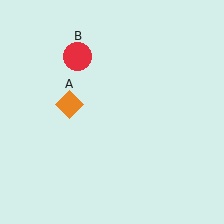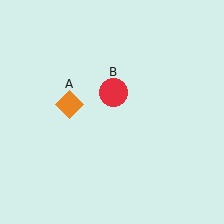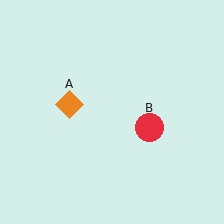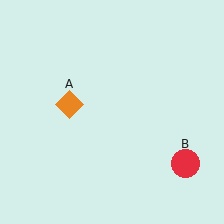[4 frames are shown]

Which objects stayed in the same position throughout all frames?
Orange diamond (object A) remained stationary.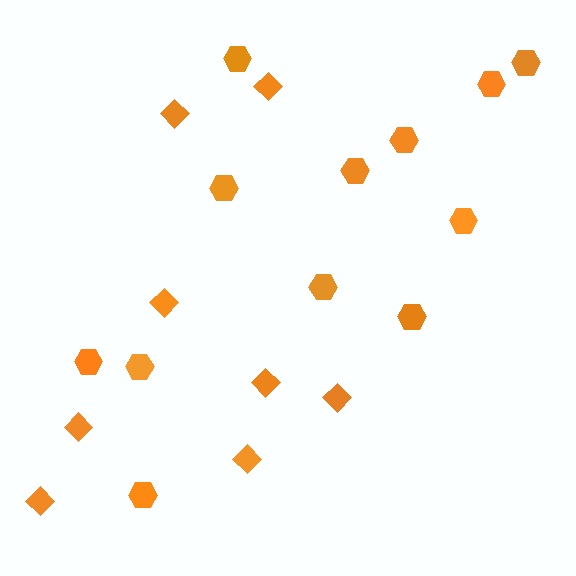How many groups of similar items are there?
There are 2 groups: one group of diamonds (8) and one group of hexagons (12).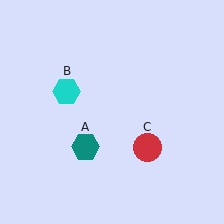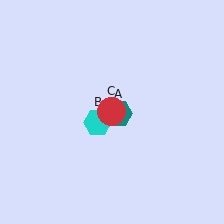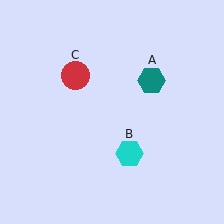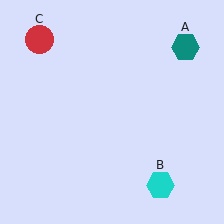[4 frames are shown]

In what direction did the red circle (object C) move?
The red circle (object C) moved up and to the left.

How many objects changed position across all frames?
3 objects changed position: teal hexagon (object A), cyan hexagon (object B), red circle (object C).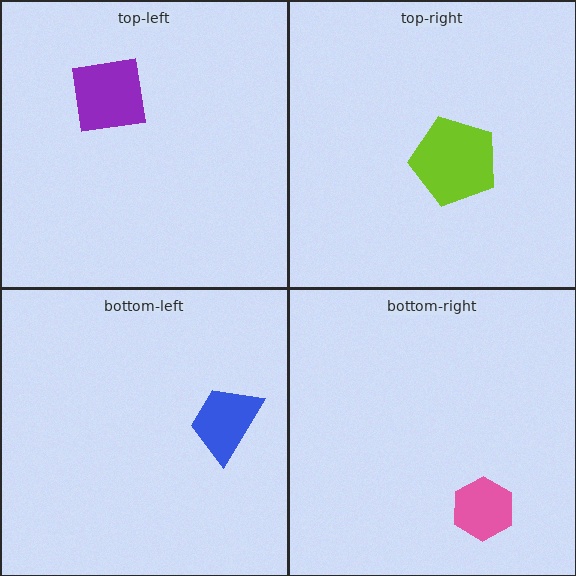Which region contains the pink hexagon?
The bottom-right region.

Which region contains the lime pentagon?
The top-right region.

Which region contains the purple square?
The top-left region.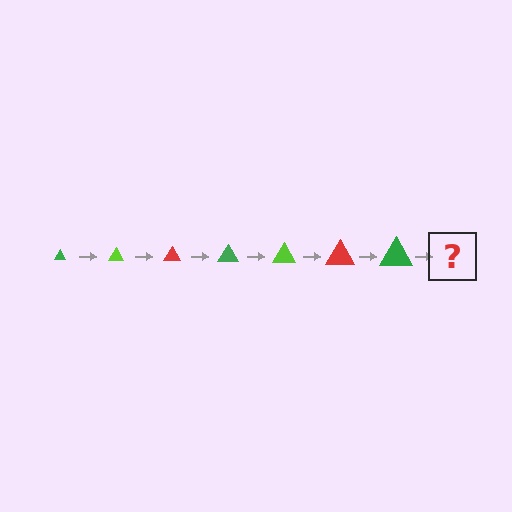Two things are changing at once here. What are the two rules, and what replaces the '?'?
The two rules are that the triangle grows larger each step and the color cycles through green, lime, and red. The '?' should be a lime triangle, larger than the previous one.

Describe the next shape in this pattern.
It should be a lime triangle, larger than the previous one.